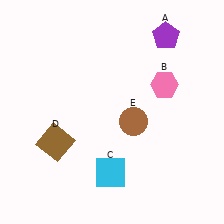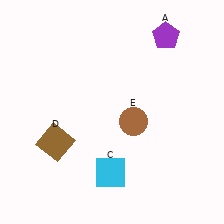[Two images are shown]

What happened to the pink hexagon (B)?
The pink hexagon (B) was removed in Image 2. It was in the top-right area of Image 1.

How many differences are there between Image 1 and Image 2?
There is 1 difference between the two images.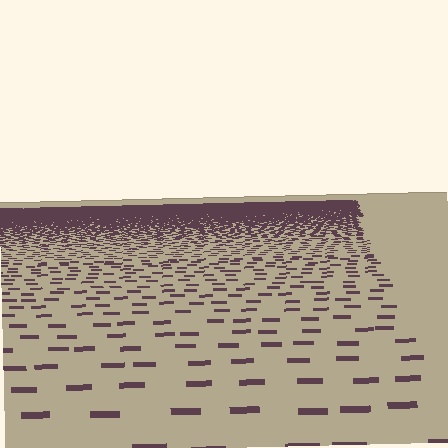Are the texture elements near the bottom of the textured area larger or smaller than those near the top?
Larger. Near the bottom, elements are closer to the viewer and appear at a bigger on-screen size.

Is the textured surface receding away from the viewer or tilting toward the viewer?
The surface is receding away from the viewer. Texture elements get smaller and denser toward the top.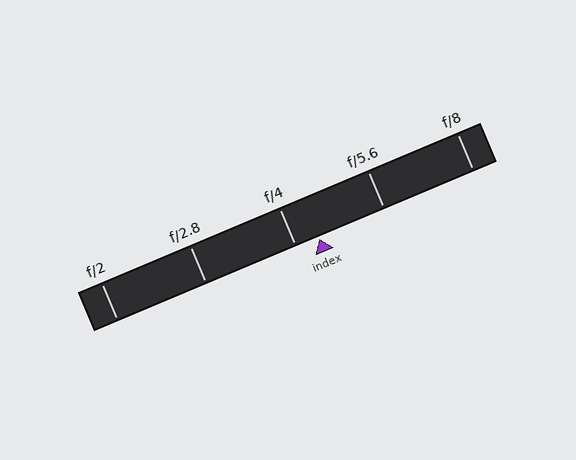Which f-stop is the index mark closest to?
The index mark is closest to f/4.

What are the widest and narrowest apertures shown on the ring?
The widest aperture shown is f/2 and the narrowest is f/8.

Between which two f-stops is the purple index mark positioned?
The index mark is between f/4 and f/5.6.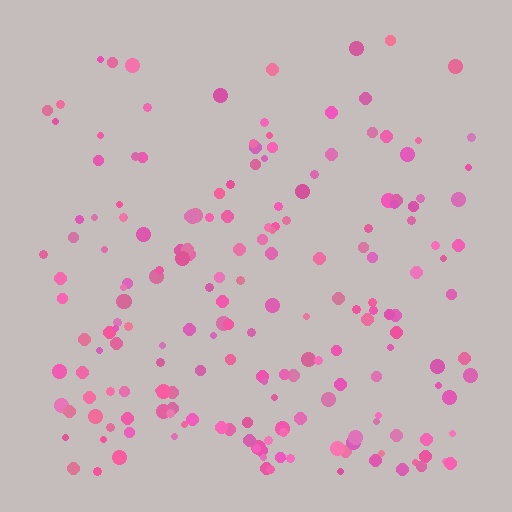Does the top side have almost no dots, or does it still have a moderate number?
Still a moderate number, just noticeably fewer than the bottom.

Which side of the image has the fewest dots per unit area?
The top.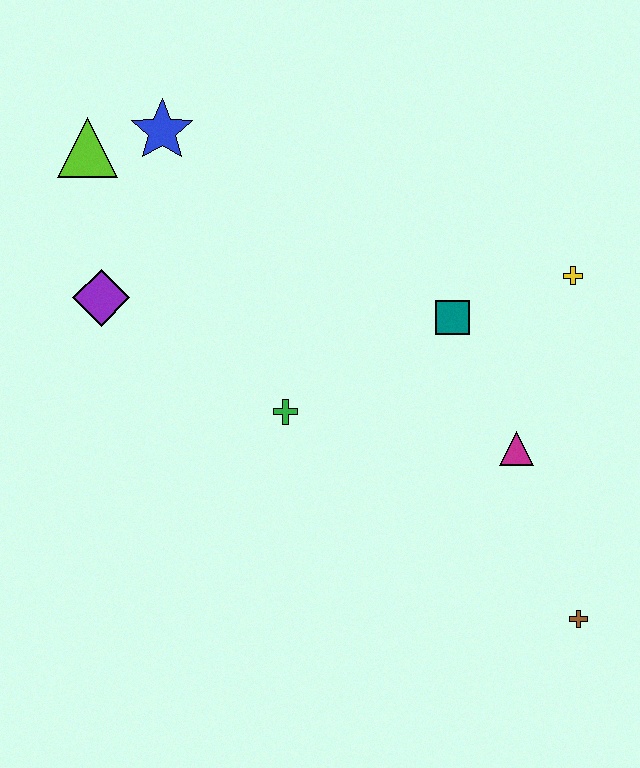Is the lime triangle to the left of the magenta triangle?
Yes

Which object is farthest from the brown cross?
The lime triangle is farthest from the brown cross.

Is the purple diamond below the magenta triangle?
No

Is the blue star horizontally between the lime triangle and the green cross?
Yes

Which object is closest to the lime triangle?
The blue star is closest to the lime triangle.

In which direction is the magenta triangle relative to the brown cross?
The magenta triangle is above the brown cross.